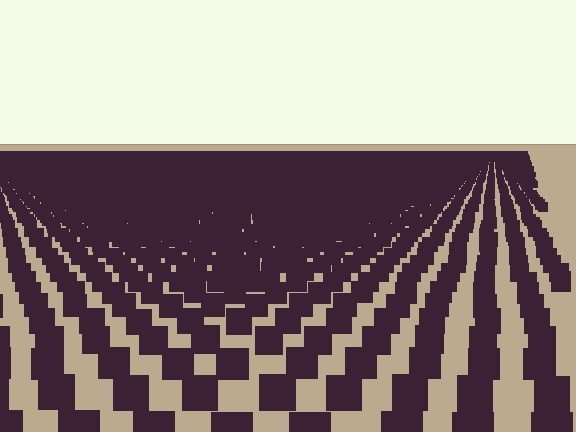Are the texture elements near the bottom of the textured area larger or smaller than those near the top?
Larger. Near the bottom, elements are closer to the viewer and appear at a bigger on-screen size.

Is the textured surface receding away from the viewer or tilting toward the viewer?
The surface is receding away from the viewer. Texture elements get smaller and denser toward the top.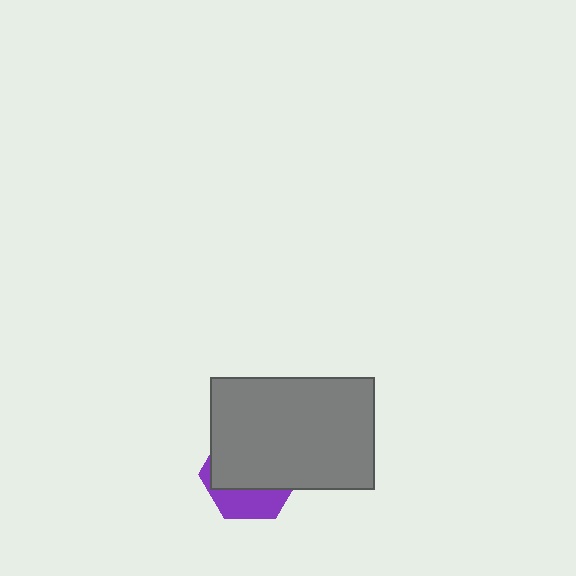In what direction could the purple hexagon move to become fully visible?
The purple hexagon could move down. That would shift it out from behind the gray rectangle entirely.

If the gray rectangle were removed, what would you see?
You would see the complete purple hexagon.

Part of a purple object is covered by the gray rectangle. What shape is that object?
It is a hexagon.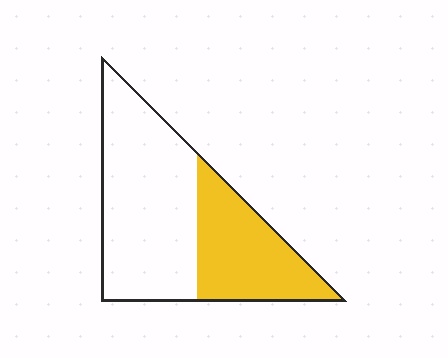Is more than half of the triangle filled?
No.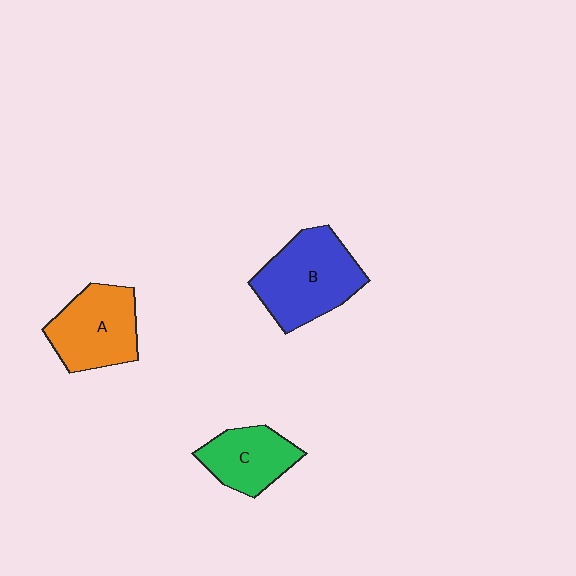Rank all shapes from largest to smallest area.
From largest to smallest: B (blue), A (orange), C (green).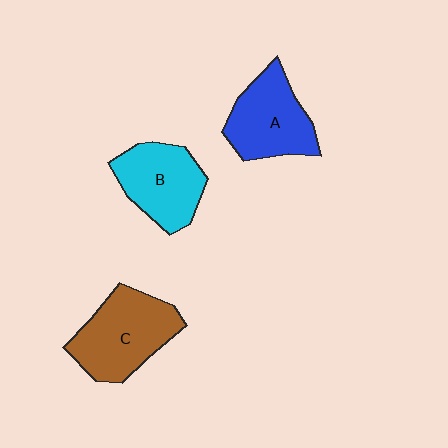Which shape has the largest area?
Shape C (brown).